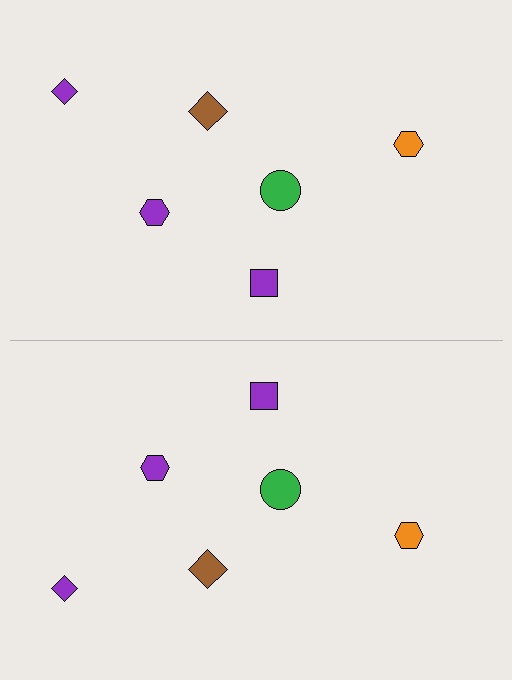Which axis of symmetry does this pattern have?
The pattern has a horizontal axis of symmetry running through the center of the image.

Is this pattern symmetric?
Yes, this pattern has bilateral (reflection) symmetry.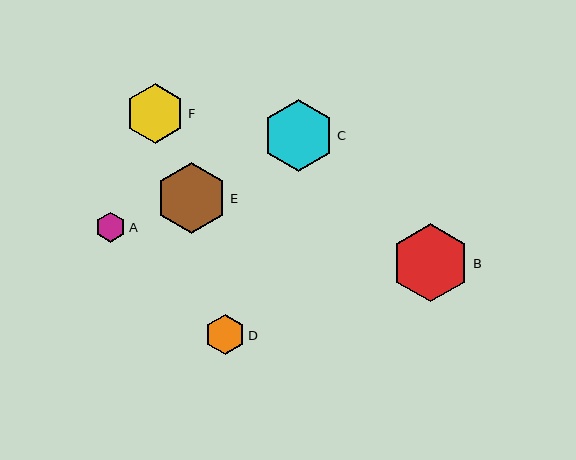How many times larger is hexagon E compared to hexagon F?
Hexagon E is approximately 1.2 times the size of hexagon F.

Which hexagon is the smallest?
Hexagon A is the smallest with a size of approximately 30 pixels.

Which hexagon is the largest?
Hexagon B is the largest with a size of approximately 78 pixels.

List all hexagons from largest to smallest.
From largest to smallest: B, C, E, F, D, A.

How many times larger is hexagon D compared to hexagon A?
Hexagon D is approximately 1.4 times the size of hexagon A.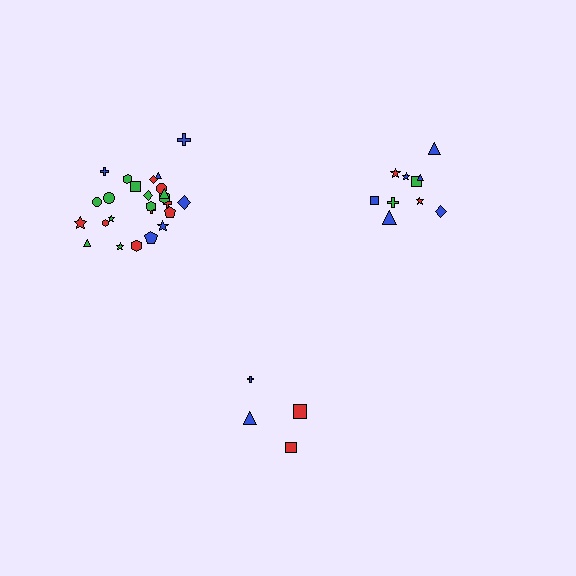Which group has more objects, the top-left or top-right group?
The top-left group.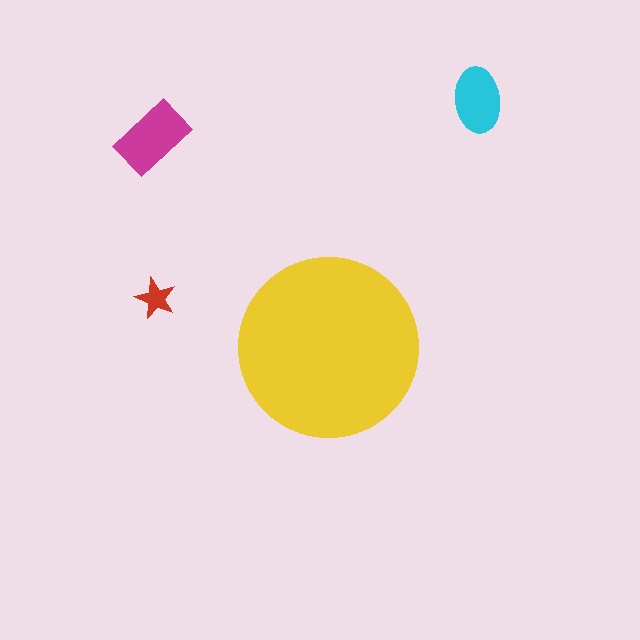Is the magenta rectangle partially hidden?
No, the magenta rectangle is fully visible.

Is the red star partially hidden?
No, the red star is fully visible.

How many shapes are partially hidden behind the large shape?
0 shapes are partially hidden.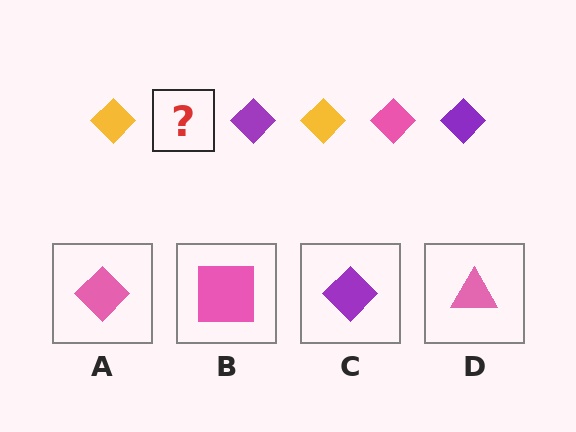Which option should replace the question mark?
Option A.